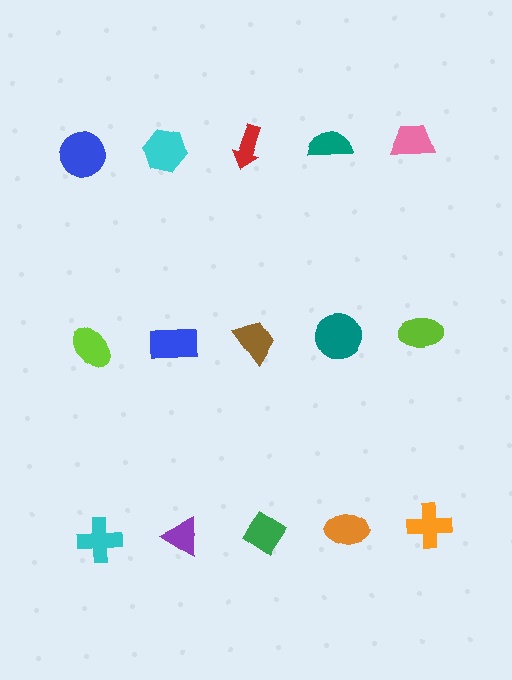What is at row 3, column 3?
A green diamond.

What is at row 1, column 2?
A cyan hexagon.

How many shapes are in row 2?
5 shapes.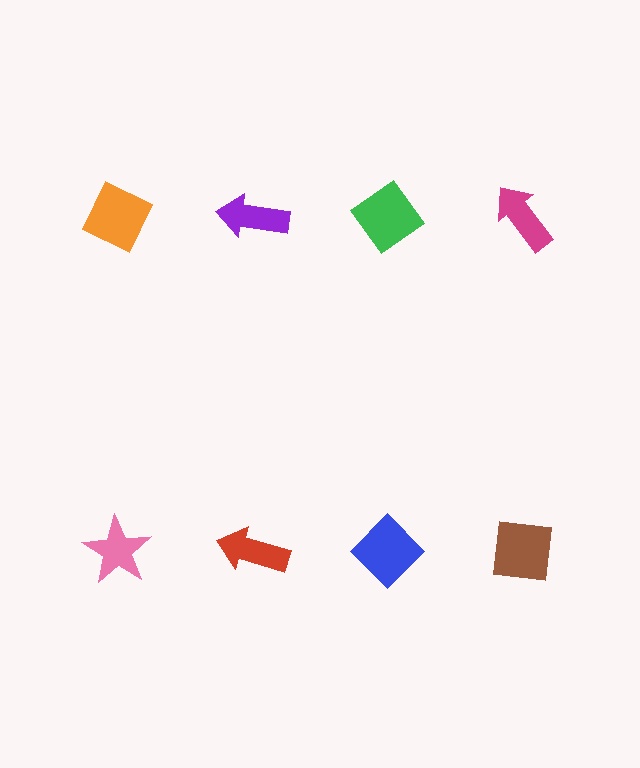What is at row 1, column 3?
A green diamond.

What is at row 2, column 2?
A red arrow.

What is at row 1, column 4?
A magenta arrow.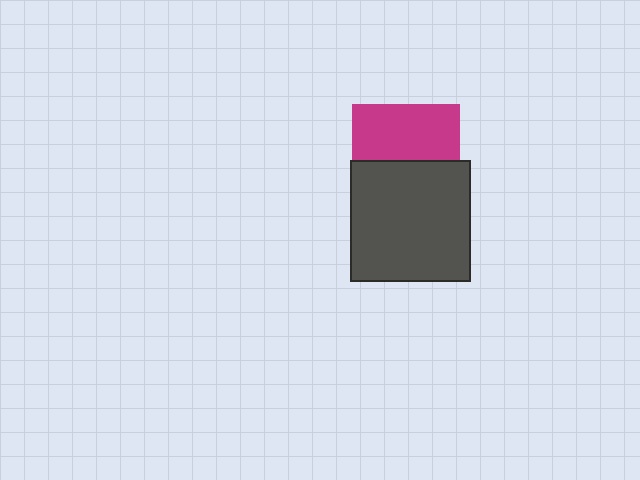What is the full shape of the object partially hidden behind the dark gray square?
The partially hidden object is a magenta square.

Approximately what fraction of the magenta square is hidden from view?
Roughly 48% of the magenta square is hidden behind the dark gray square.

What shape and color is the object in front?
The object in front is a dark gray square.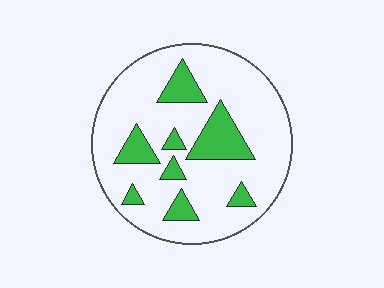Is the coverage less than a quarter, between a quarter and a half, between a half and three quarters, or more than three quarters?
Less than a quarter.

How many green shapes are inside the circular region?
8.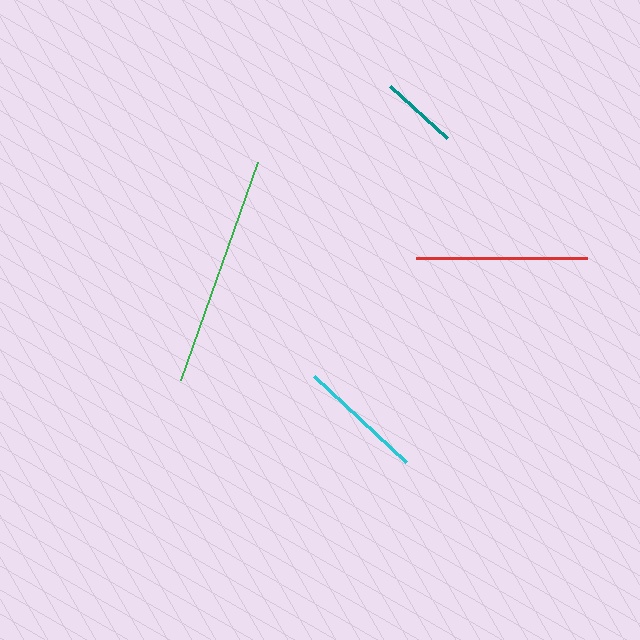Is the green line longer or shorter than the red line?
The green line is longer than the red line.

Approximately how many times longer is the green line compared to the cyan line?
The green line is approximately 1.8 times the length of the cyan line.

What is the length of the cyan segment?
The cyan segment is approximately 126 pixels long.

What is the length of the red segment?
The red segment is approximately 171 pixels long.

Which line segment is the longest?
The green line is the longest at approximately 231 pixels.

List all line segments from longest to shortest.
From longest to shortest: green, red, cyan, teal.